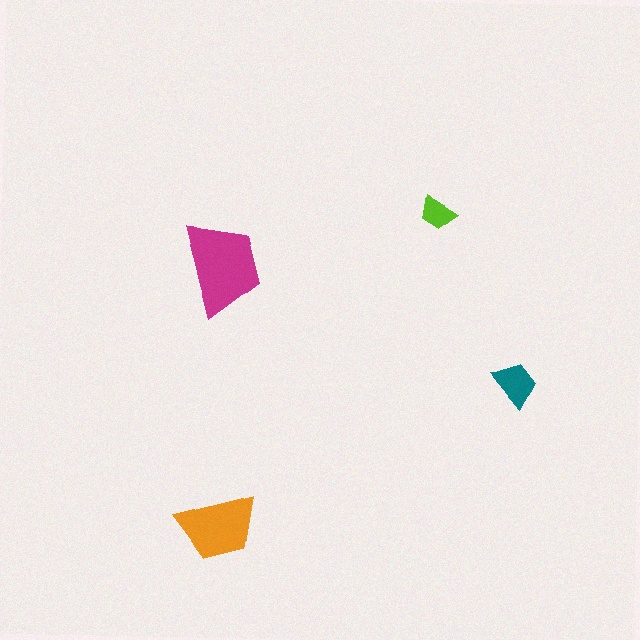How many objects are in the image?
There are 4 objects in the image.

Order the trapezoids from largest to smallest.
the magenta one, the orange one, the teal one, the lime one.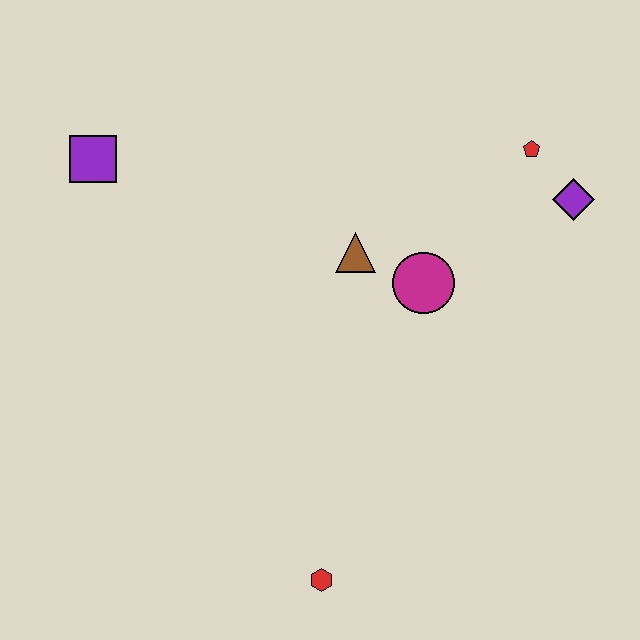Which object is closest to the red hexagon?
The magenta circle is closest to the red hexagon.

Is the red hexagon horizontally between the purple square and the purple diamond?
Yes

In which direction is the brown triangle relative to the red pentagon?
The brown triangle is to the left of the red pentagon.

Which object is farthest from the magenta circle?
The purple square is farthest from the magenta circle.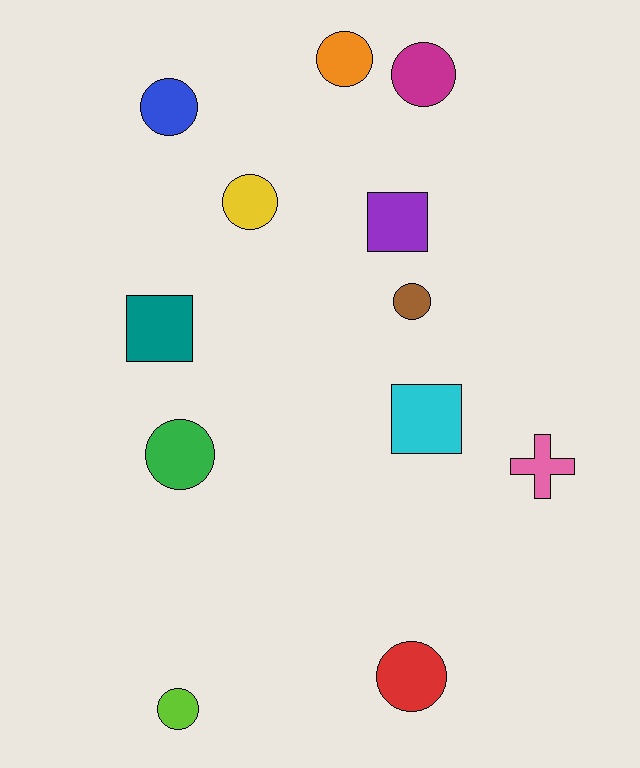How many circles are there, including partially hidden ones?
There are 8 circles.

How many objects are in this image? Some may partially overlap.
There are 12 objects.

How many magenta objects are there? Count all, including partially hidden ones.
There is 1 magenta object.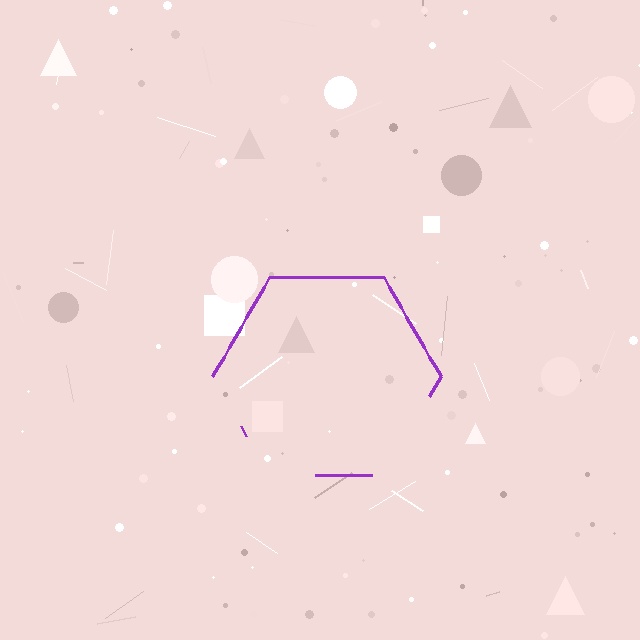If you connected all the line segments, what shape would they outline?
They would outline a hexagon.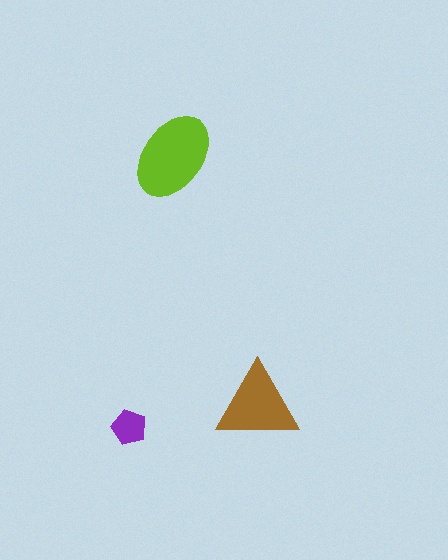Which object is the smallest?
The purple pentagon.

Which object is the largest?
The lime ellipse.